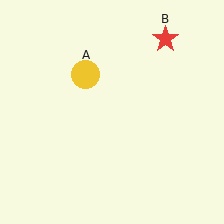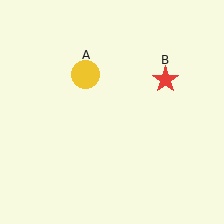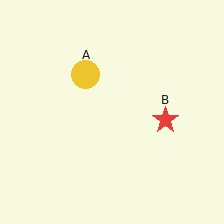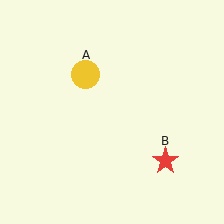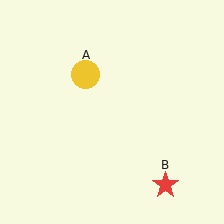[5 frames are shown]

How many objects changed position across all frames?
1 object changed position: red star (object B).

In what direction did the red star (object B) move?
The red star (object B) moved down.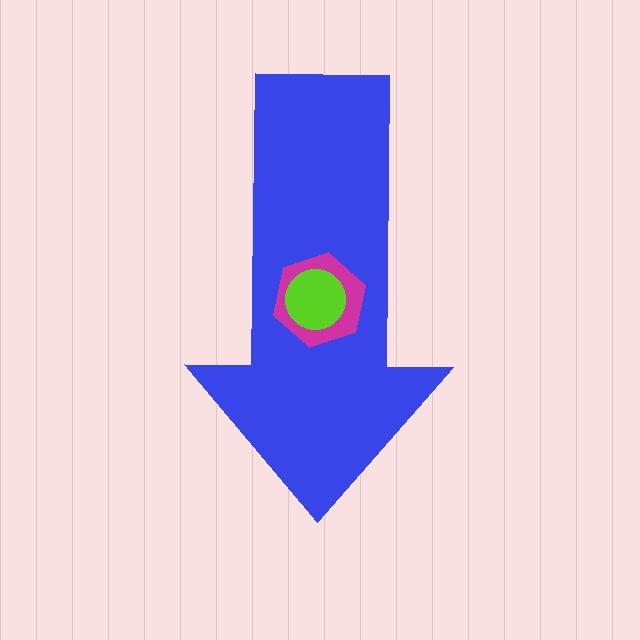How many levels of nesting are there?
3.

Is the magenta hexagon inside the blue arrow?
Yes.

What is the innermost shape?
The lime circle.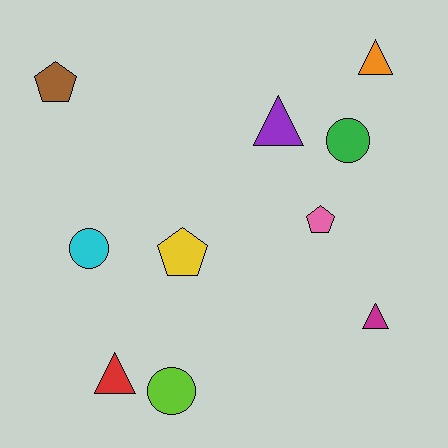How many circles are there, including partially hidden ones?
There are 3 circles.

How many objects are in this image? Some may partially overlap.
There are 10 objects.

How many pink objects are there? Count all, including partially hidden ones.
There is 1 pink object.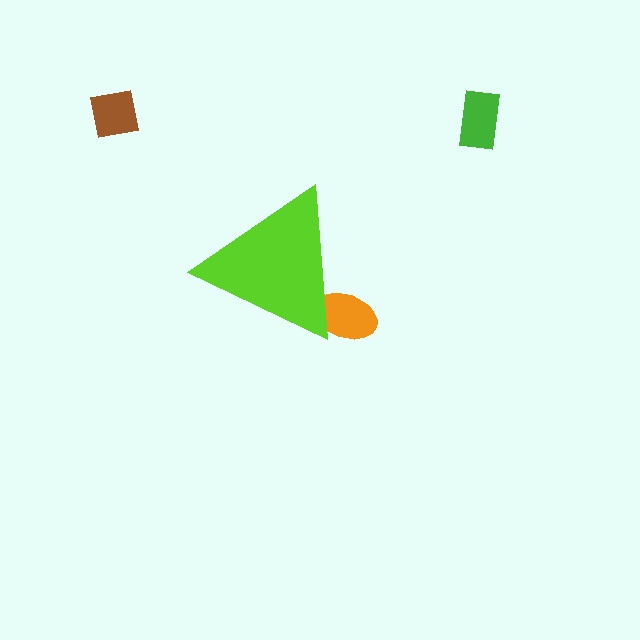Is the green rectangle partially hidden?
No, the green rectangle is fully visible.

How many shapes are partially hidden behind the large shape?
1 shape is partially hidden.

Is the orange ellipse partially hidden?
Yes, the orange ellipse is partially hidden behind the lime triangle.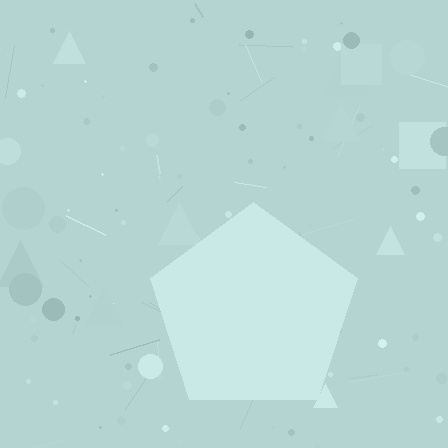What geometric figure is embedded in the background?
A pentagon is embedded in the background.